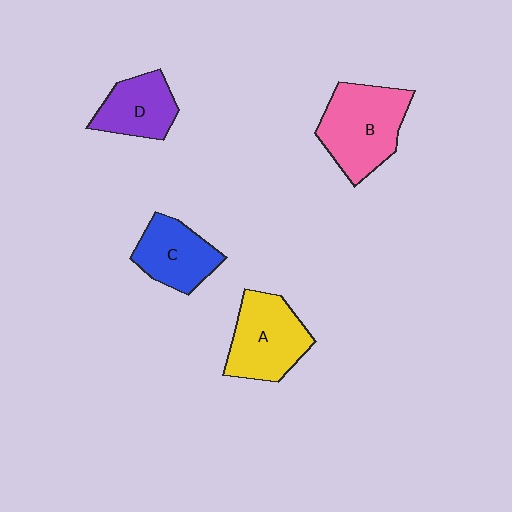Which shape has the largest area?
Shape B (pink).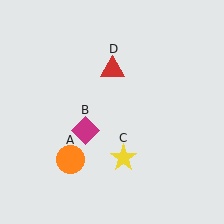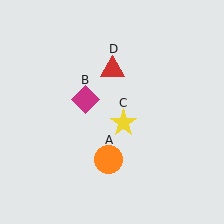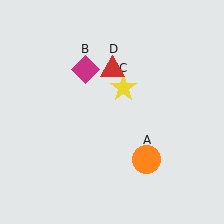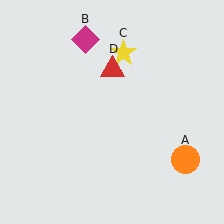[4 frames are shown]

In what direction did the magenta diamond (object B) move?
The magenta diamond (object B) moved up.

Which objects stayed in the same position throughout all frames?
Red triangle (object D) remained stationary.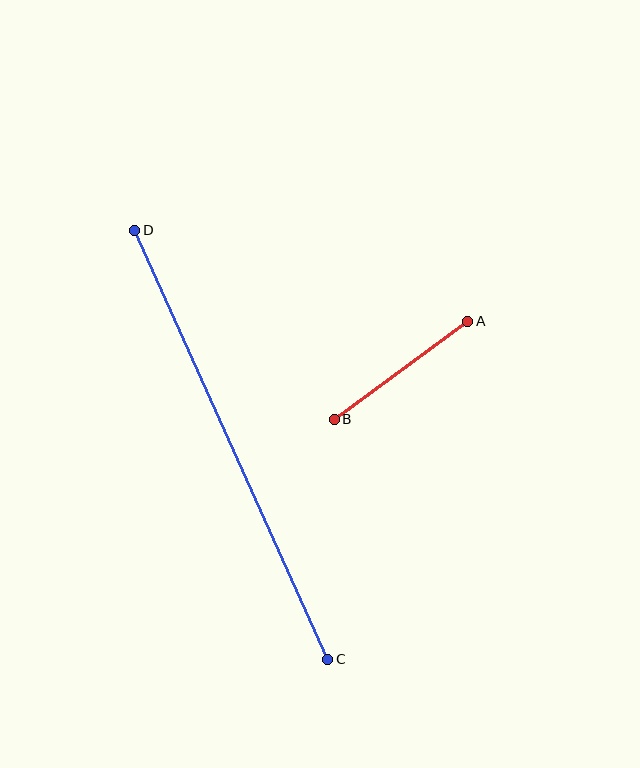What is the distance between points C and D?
The distance is approximately 471 pixels.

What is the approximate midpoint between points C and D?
The midpoint is at approximately (231, 445) pixels.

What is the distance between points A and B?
The distance is approximately 166 pixels.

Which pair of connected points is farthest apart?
Points C and D are farthest apart.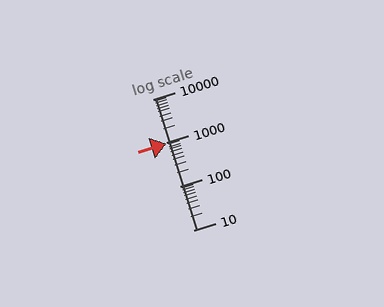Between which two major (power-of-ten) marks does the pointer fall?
The pointer is between 100 and 1000.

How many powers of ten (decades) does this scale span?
The scale spans 3 decades, from 10 to 10000.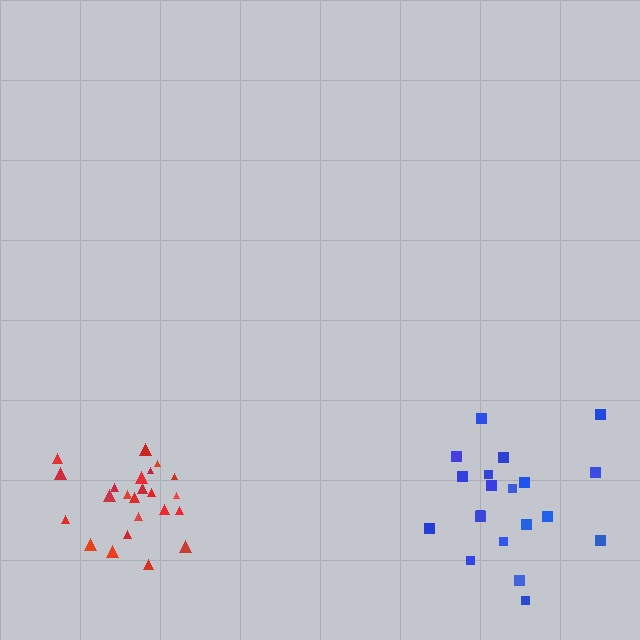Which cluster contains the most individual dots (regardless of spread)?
Red (23).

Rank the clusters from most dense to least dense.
red, blue.